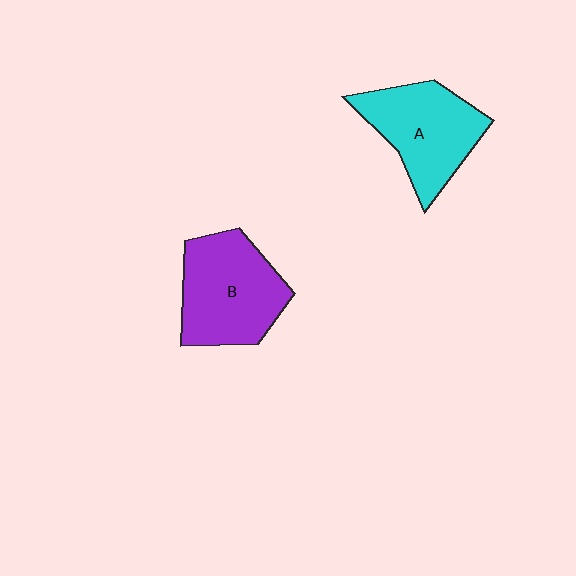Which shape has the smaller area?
Shape A (cyan).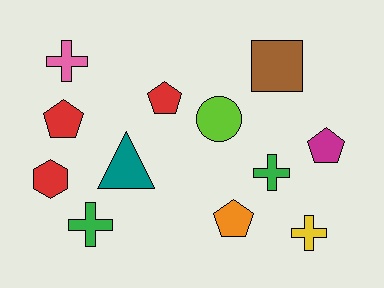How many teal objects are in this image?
There is 1 teal object.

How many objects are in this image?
There are 12 objects.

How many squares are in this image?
There is 1 square.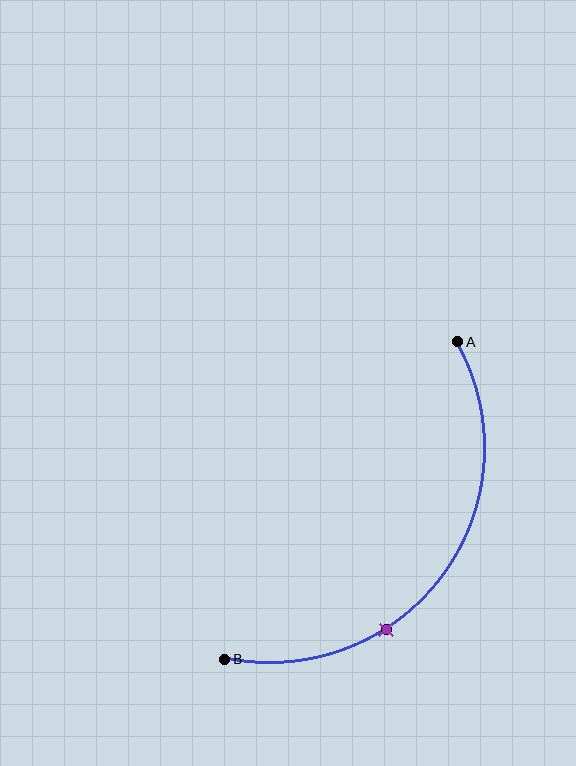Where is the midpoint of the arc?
The arc midpoint is the point on the curve farthest from the straight line joining A and B. It sits below and to the right of that line.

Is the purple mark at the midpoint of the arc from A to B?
No. The purple mark lies on the arc but is closer to endpoint B. The arc midpoint would be at the point on the curve equidistant along the arc from both A and B.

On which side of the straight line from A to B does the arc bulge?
The arc bulges below and to the right of the straight line connecting A and B.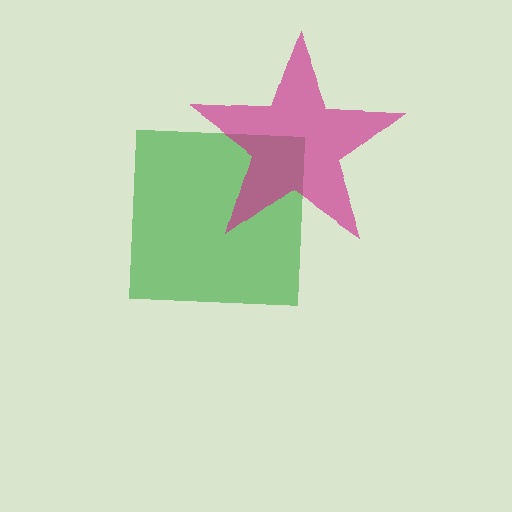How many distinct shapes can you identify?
There are 2 distinct shapes: a green square, a magenta star.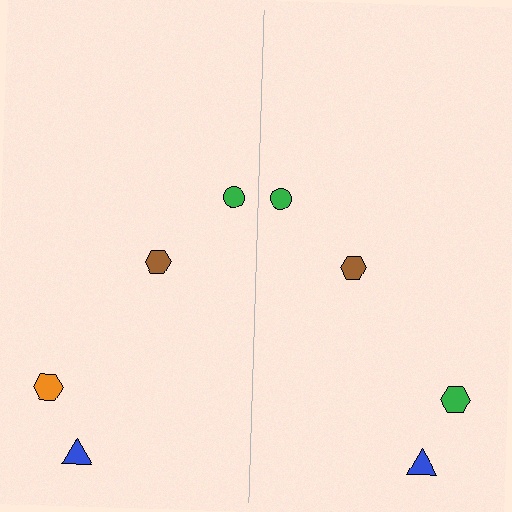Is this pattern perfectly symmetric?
No, the pattern is not perfectly symmetric. The green hexagon on the right side breaks the symmetry — its mirror counterpart is orange.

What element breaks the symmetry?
The green hexagon on the right side breaks the symmetry — its mirror counterpart is orange.